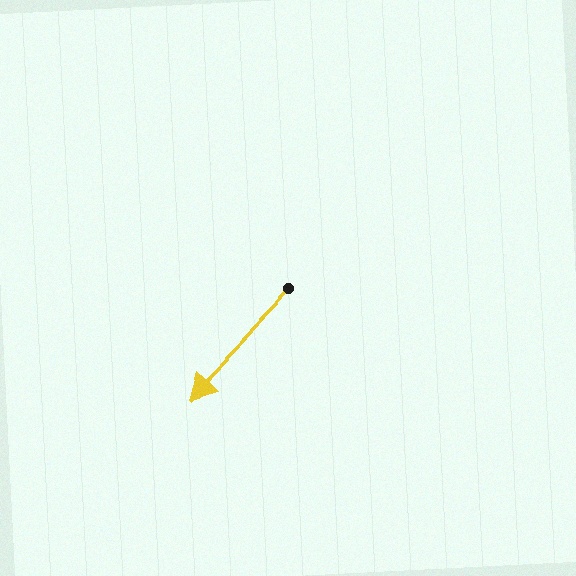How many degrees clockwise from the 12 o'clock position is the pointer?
Approximately 224 degrees.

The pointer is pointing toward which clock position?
Roughly 7 o'clock.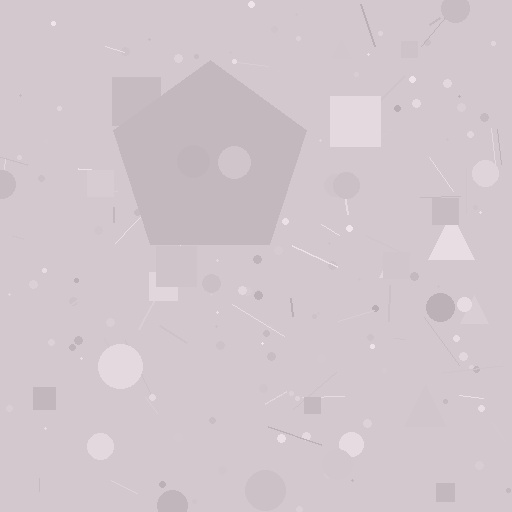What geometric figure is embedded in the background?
A pentagon is embedded in the background.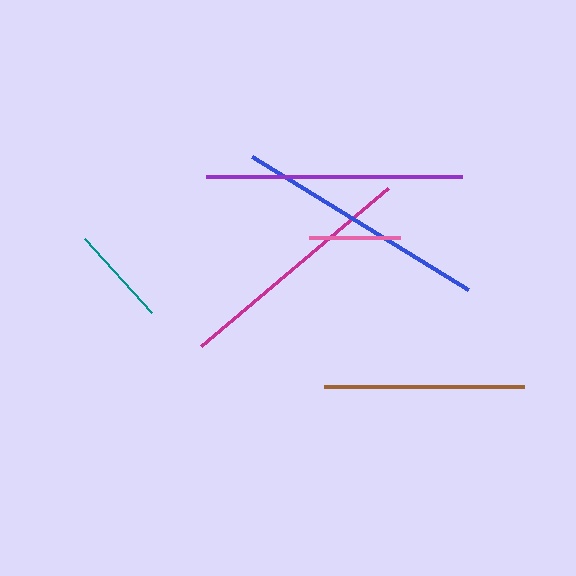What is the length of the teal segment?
The teal segment is approximately 99 pixels long.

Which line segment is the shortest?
The pink line is the shortest at approximately 91 pixels.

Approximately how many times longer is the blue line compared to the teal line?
The blue line is approximately 2.5 times the length of the teal line.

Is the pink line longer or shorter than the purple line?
The purple line is longer than the pink line.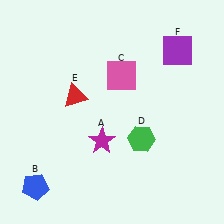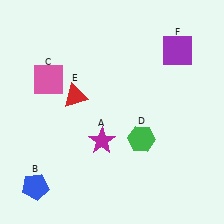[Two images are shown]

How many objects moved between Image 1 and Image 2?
1 object moved between the two images.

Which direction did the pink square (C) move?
The pink square (C) moved left.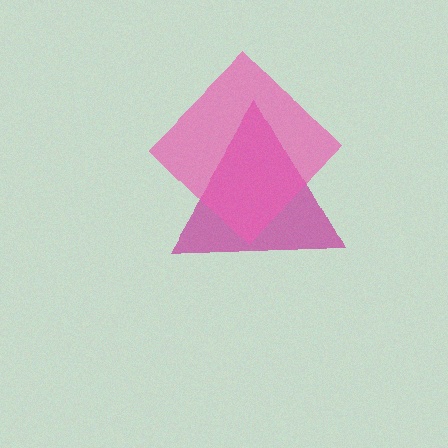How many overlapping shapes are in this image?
There are 2 overlapping shapes in the image.